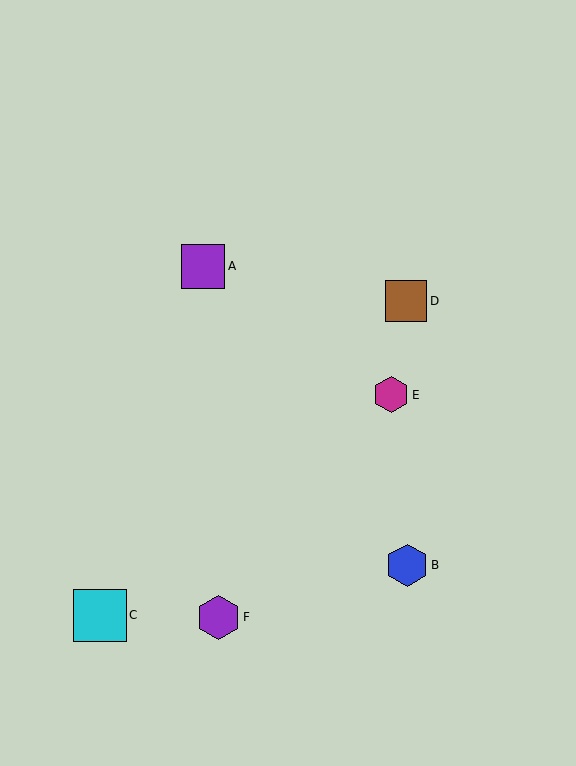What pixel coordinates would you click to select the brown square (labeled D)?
Click at (406, 301) to select the brown square D.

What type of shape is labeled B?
Shape B is a blue hexagon.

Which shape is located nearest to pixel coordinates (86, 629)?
The cyan square (labeled C) at (100, 615) is nearest to that location.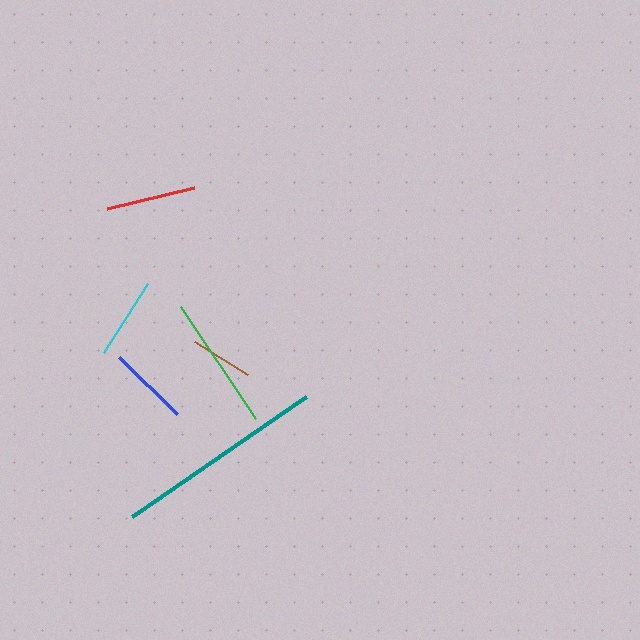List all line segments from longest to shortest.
From longest to shortest: teal, green, red, cyan, blue, brown.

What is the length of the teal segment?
The teal segment is approximately 211 pixels long.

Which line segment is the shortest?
The brown line is the shortest at approximately 63 pixels.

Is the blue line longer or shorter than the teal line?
The teal line is longer than the blue line.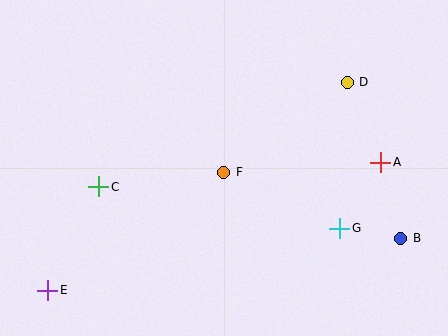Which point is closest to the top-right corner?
Point D is closest to the top-right corner.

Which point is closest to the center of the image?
Point F at (224, 172) is closest to the center.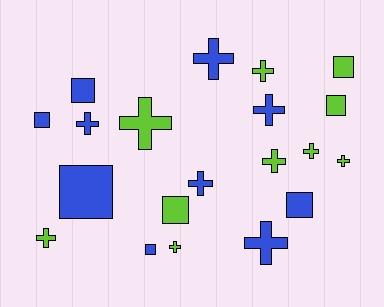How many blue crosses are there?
There are 5 blue crosses.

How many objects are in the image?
There are 20 objects.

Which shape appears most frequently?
Cross, with 12 objects.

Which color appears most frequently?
Lime, with 10 objects.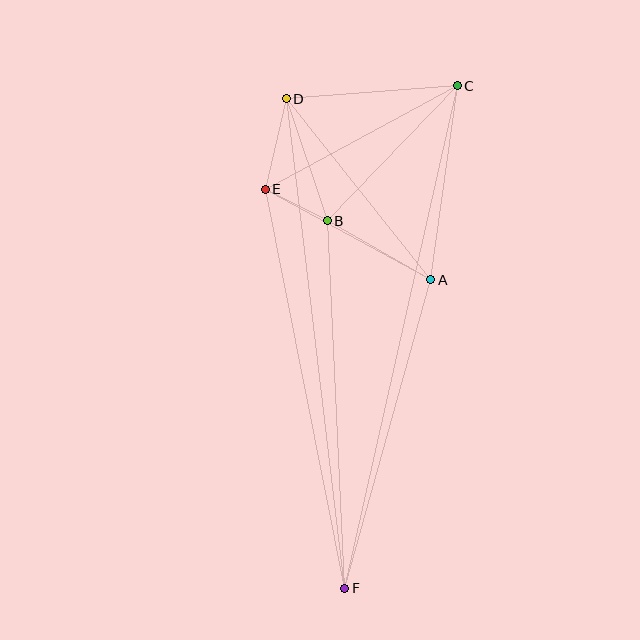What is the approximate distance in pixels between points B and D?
The distance between B and D is approximately 129 pixels.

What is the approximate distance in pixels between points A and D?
The distance between A and D is approximately 232 pixels.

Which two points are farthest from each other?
Points C and F are farthest from each other.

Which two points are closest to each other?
Points B and E are closest to each other.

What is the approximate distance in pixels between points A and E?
The distance between A and E is approximately 189 pixels.